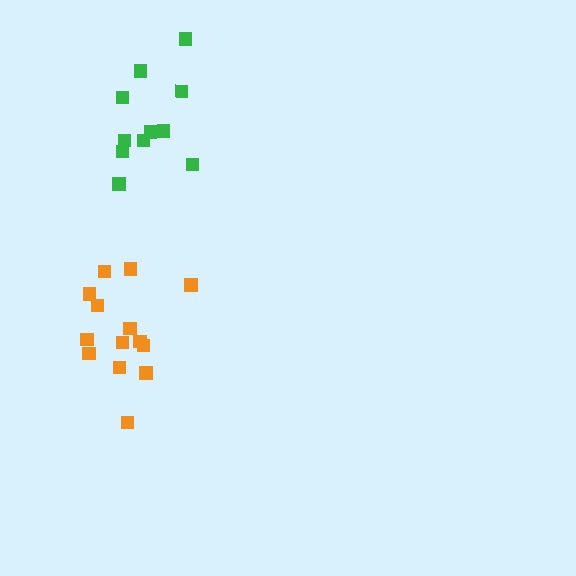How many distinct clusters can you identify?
There are 2 distinct clusters.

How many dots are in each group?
Group 1: 14 dots, Group 2: 11 dots (25 total).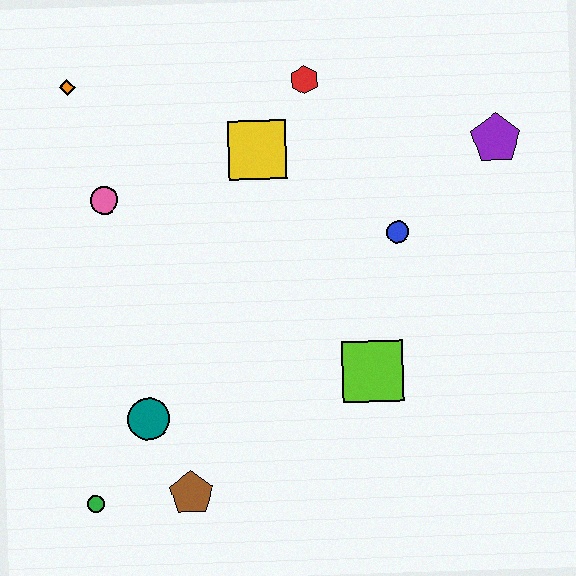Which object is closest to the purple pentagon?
The blue circle is closest to the purple pentagon.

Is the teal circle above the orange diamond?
No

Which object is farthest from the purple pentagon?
The green circle is farthest from the purple pentagon.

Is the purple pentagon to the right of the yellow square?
Yes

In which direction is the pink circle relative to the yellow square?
The pink circle is to the left of the yellow square.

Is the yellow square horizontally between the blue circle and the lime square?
No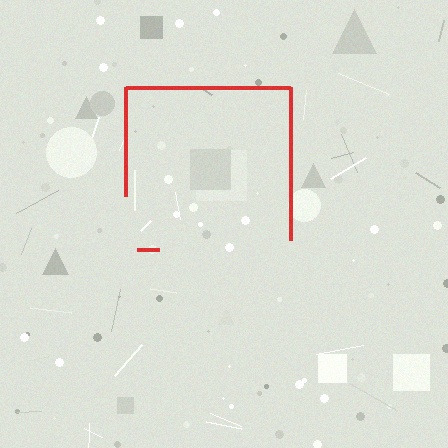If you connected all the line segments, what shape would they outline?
They would outline a square.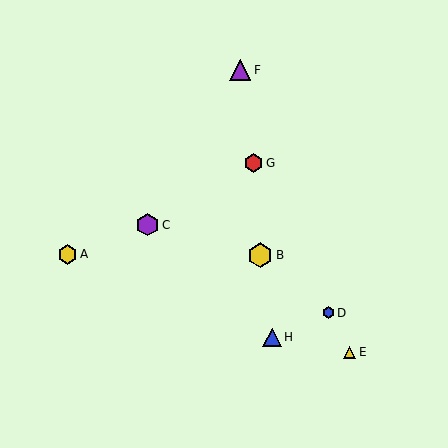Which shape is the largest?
The yellow hexagon (labeled B) is the largest.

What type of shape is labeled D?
Shape D is a blue hexagon.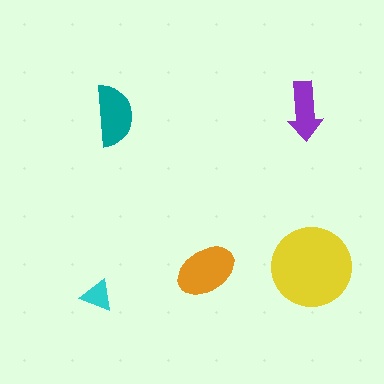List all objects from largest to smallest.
The yellow circle, the orange ellipse, the teal semicircle, the purple arrow, the cyan triangle.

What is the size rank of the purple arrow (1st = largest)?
4th.